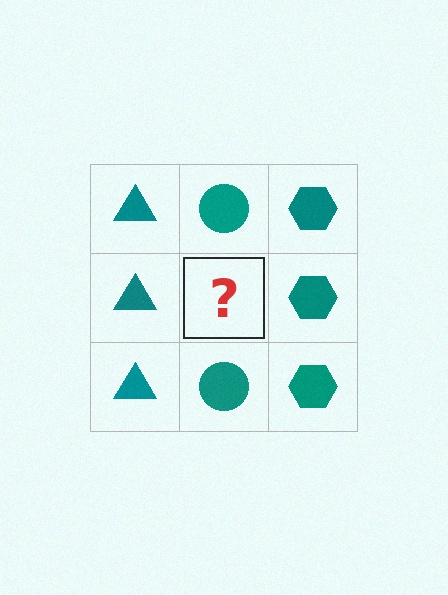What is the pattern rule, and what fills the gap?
The rule is that each column has a consistent shape. The gap should be filled with a teal circle.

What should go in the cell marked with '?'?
The missing cell should contain a teal circle.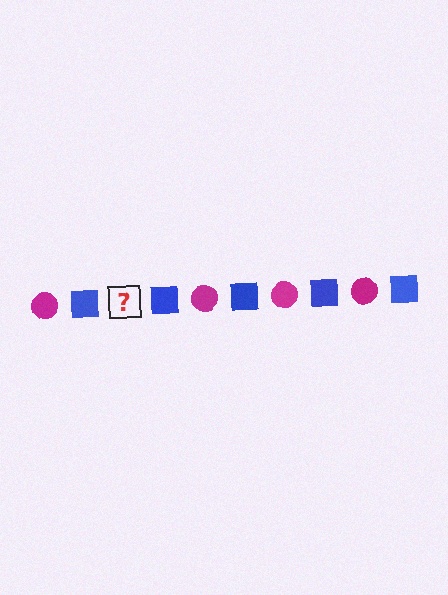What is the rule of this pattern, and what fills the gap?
The rule is that the pattern alternates between magenta circle and blue square. The gap should be filled with a magenta circle.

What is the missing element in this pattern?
The missing element is a magenta circle.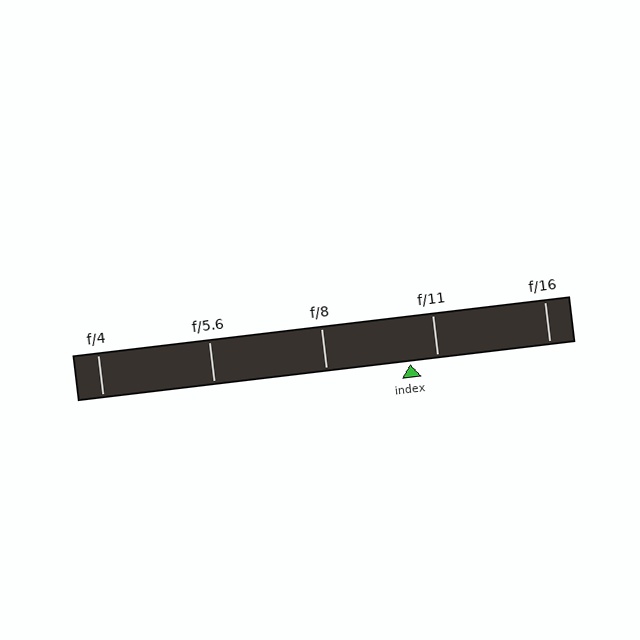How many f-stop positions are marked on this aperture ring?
There are 5 f-stop positions marked.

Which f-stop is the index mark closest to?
The index mark is closest to f/11.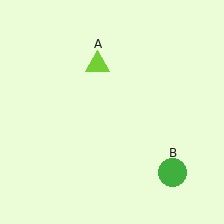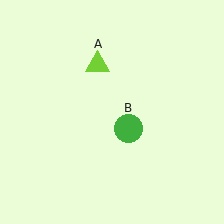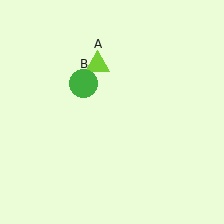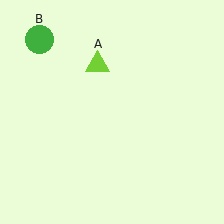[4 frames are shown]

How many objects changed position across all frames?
1 object changed position: green circle (object B).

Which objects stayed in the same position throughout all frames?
Lime triangle (object A) remained stationary.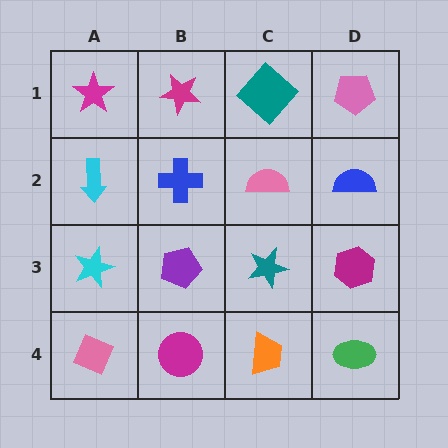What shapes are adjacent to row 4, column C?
A teal star (row 3, column C), a magenta circle (row 4, column B), a green ellipse (row 4, column D).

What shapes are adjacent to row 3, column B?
A blue cross (row 2, column B), a magenta circle (row 4, column B), a cyan star (row 3, column A), a teal star (row 3, column C).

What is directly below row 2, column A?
A cyan star.